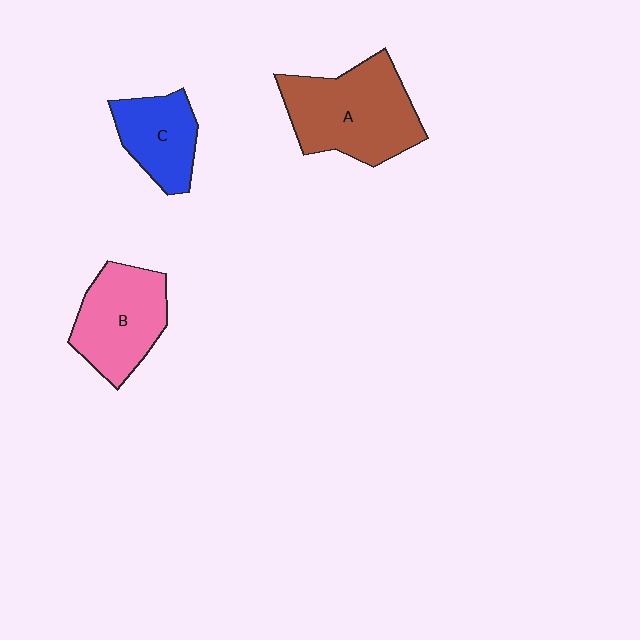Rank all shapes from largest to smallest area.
From largest to smallest: A (brown), B (pink), C (blue).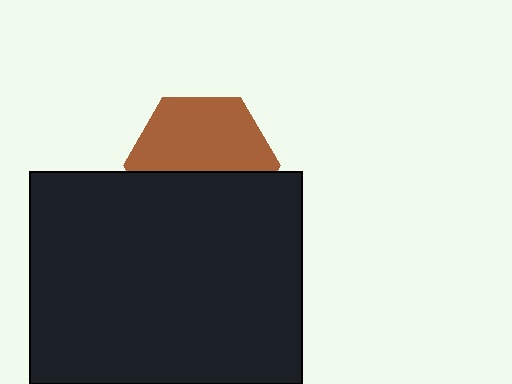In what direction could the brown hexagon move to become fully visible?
The brown hexagon could move up. That would shift it out from behind the black rectangle entirely.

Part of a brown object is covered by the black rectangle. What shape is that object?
It is a hexagon.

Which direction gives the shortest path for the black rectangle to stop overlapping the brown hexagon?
Moving down gives the shortest separation.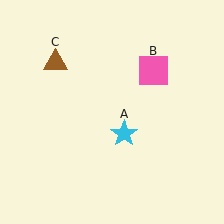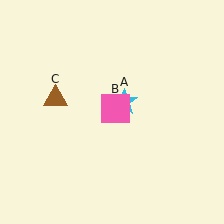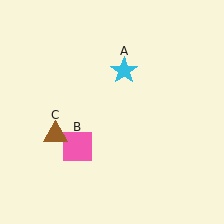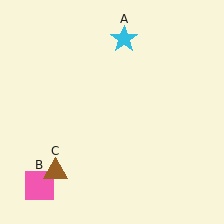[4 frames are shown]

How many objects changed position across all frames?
3 objects changed position: cyan star (object A), pink square (object B), brown triangle (object C).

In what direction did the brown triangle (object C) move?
The brown triangle (object C) moved down.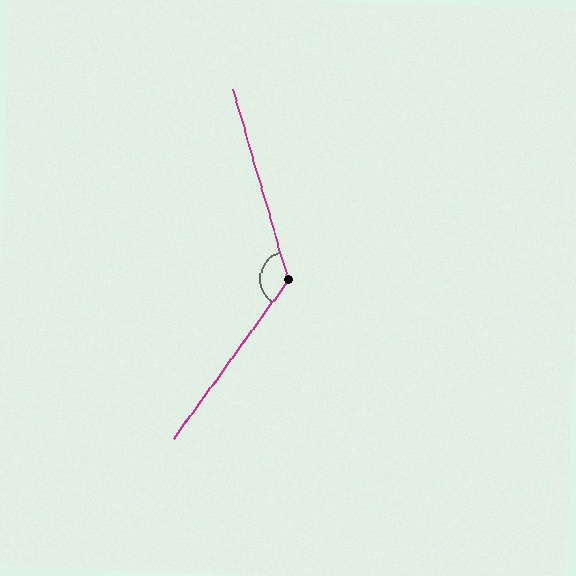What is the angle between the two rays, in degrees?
Approximately 128 degrees.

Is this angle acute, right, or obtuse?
It is obtuse.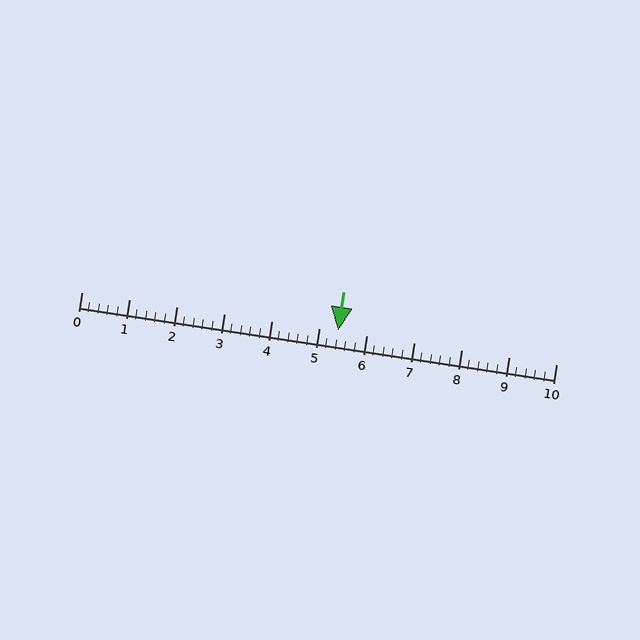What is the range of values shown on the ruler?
The ruler shows values from 0 to 10.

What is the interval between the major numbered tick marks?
The major tick marks are spaced 1 units apart.